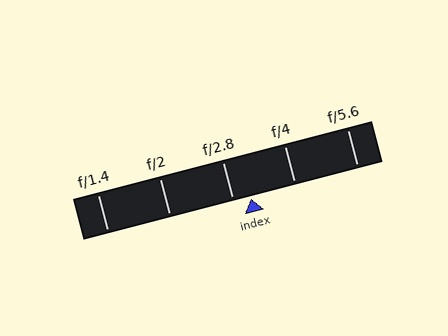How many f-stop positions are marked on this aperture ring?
There are 5 f-stop positions marked.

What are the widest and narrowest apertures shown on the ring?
The widest aperture shown is f/1.4 and the narrowest is f/5.6.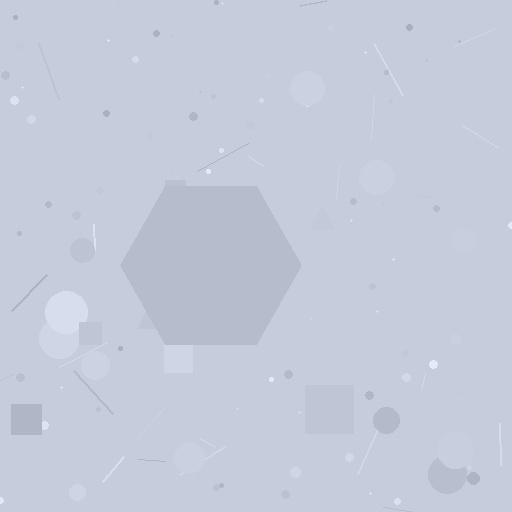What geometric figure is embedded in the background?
A hexagon is embedded in the background.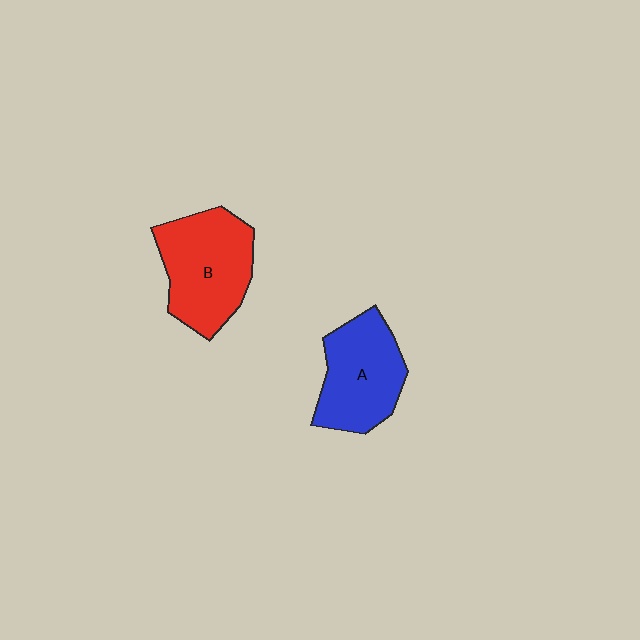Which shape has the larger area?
Shape B (red).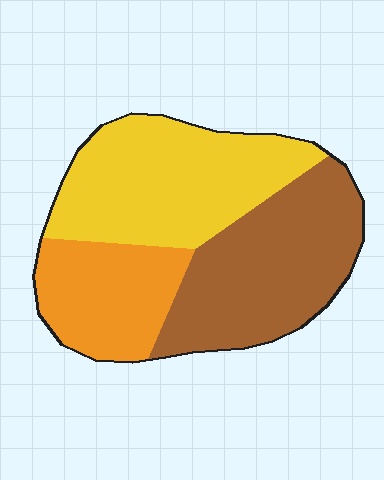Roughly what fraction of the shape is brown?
Brown covers 38% of the shape.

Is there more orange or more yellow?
Yellow.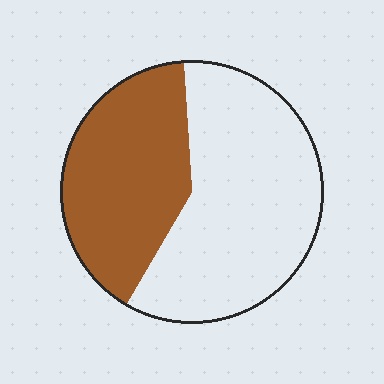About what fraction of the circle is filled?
About two fifths (2/5).